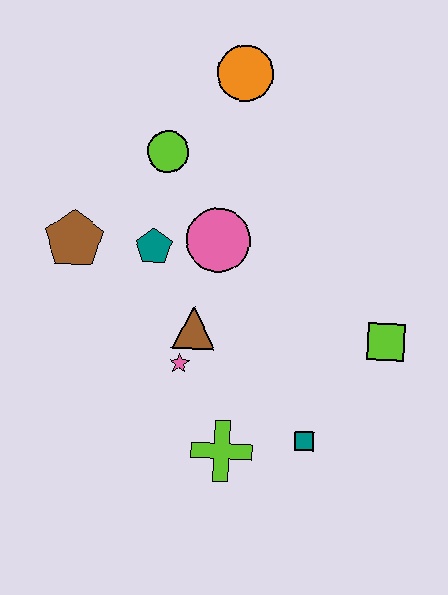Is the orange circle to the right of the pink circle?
Yes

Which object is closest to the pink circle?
The teal pentagon is closest to the pink circle.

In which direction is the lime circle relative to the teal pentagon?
The lime circle is above the teal pentagon.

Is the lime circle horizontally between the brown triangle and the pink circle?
No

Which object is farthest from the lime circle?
The teal square is farthest from the lime circle.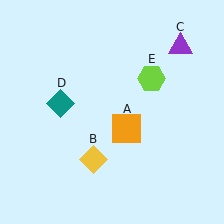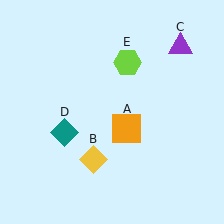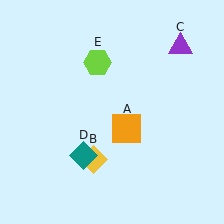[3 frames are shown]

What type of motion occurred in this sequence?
The teal diamond (object D), lime hexagon (object E) rotated counterclockwise around the center of the scene.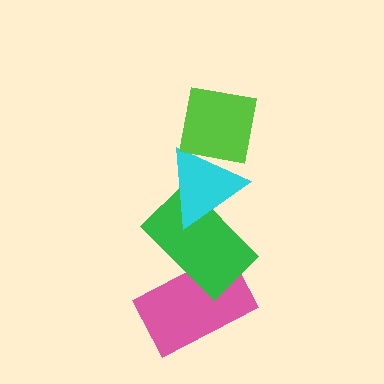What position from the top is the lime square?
The lime square is 1st from the top.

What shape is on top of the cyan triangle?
The lime square is on top of the cyan triangle.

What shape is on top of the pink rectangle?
The green rectangle is on top of the pink rectangle.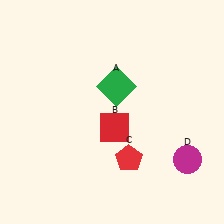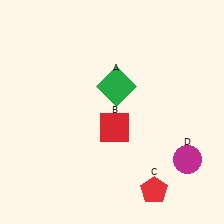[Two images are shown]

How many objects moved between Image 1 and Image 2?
1 object moved between the two images.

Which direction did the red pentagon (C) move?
The red pentagon (C) moved down.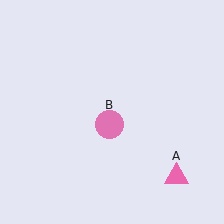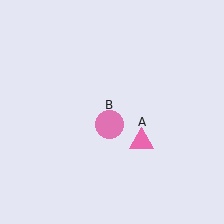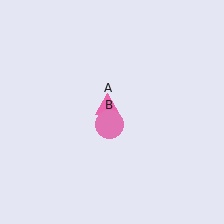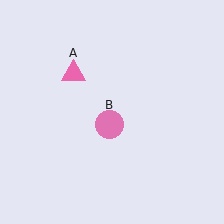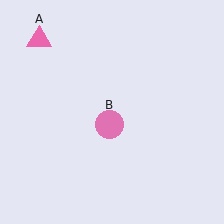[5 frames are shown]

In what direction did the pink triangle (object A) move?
The pink triangle (object A) moved up and to the left.